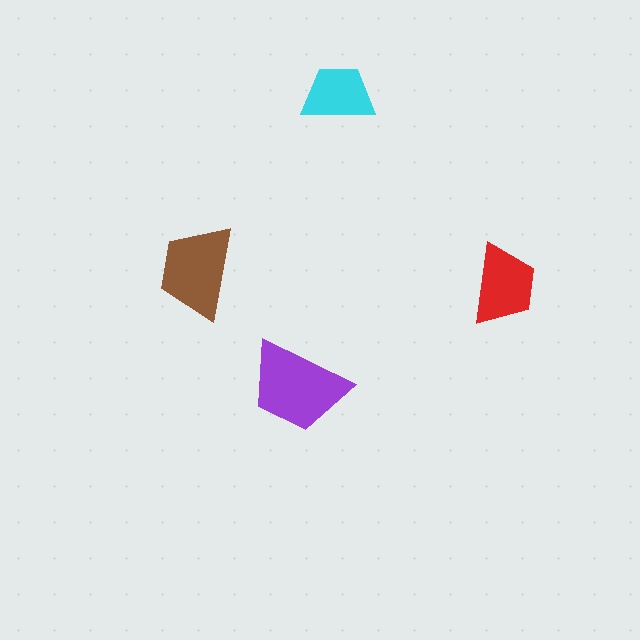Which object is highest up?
The cyan trapezoid is topmost.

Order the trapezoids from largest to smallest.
the purple one, the brown one, the red one, the cyan one.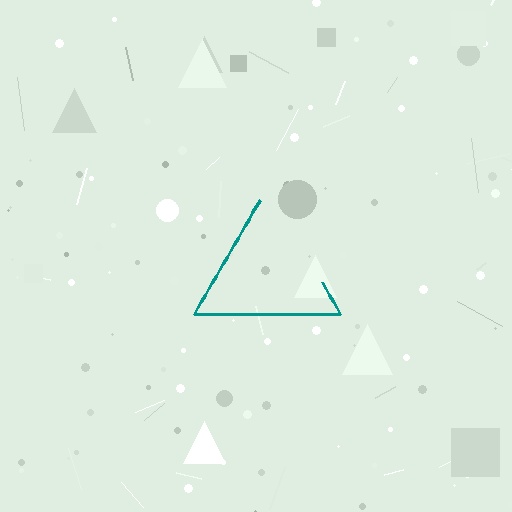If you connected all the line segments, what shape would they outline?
They would outline a triangle.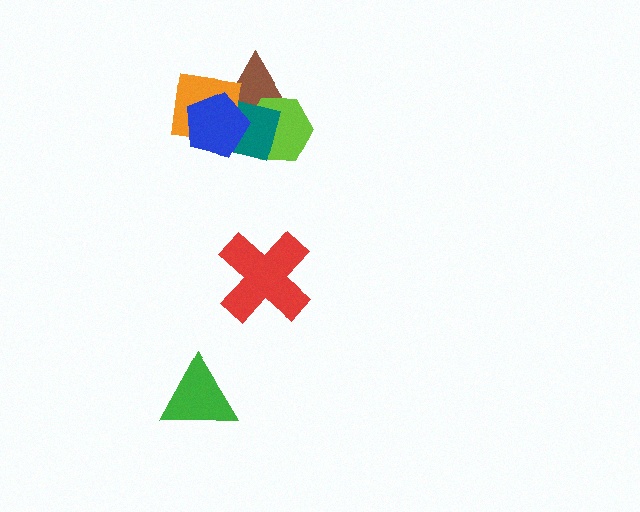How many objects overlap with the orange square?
3 objects overlap with the orange square.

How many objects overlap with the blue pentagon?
4 objects overlap with the blue pentagon.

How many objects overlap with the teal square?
4 objects overlap with the teal square.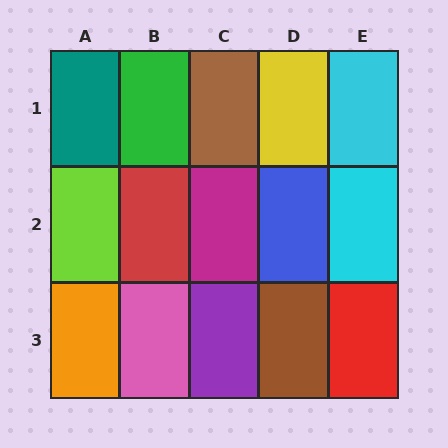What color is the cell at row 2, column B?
Red.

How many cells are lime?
1 cell is lime.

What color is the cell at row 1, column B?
Green.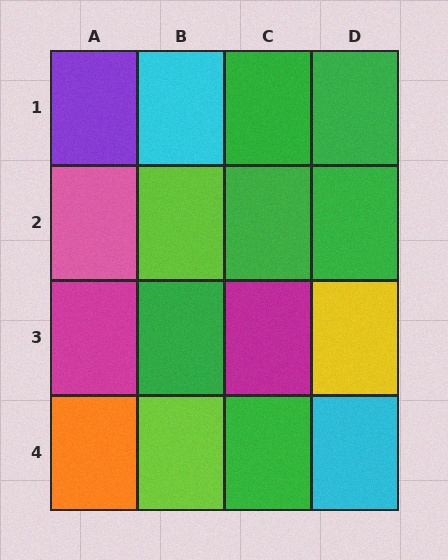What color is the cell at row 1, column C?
Green.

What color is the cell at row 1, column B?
Cyan.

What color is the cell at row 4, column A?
Orange.